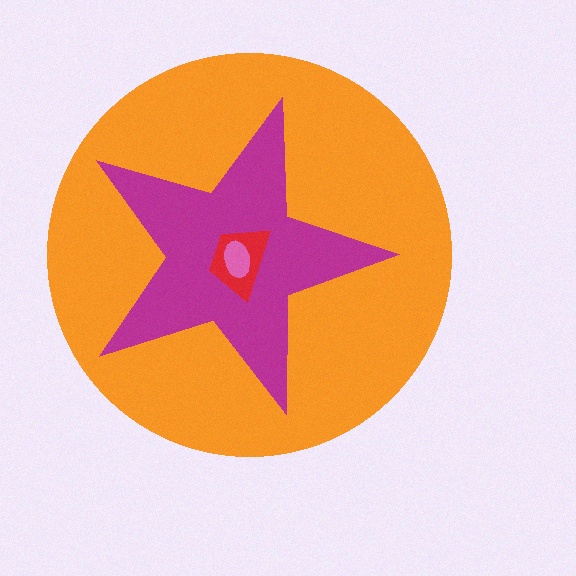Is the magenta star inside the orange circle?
Yes.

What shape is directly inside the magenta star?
The red trapezoid.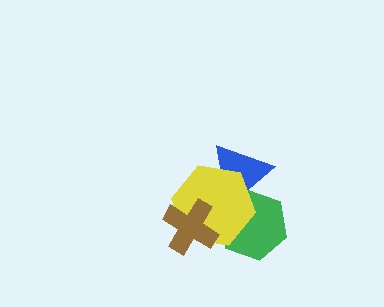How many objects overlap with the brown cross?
1 object overlaps with the brown cross.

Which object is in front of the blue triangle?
The yellow hexagon is in front of the blue triangle.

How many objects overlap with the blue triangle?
2 objects overlap with the blue triangle.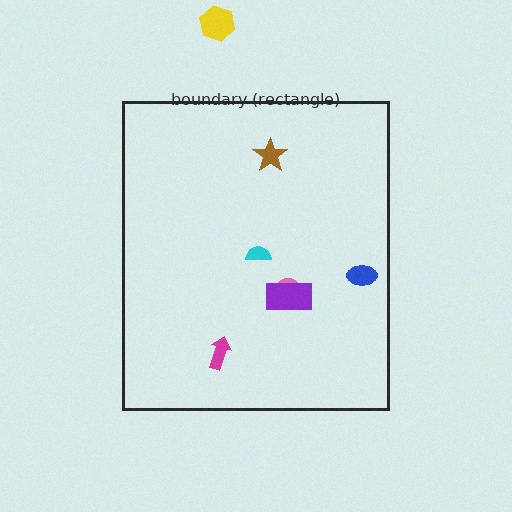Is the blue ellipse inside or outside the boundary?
Inside.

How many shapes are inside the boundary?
6 inside, 1 outside.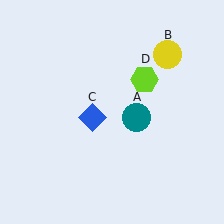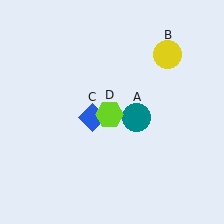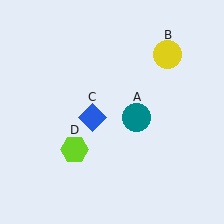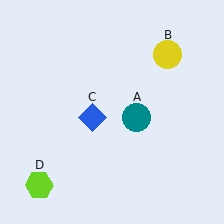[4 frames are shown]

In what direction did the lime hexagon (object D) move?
The lime hexagon (object D) moved down and to the left.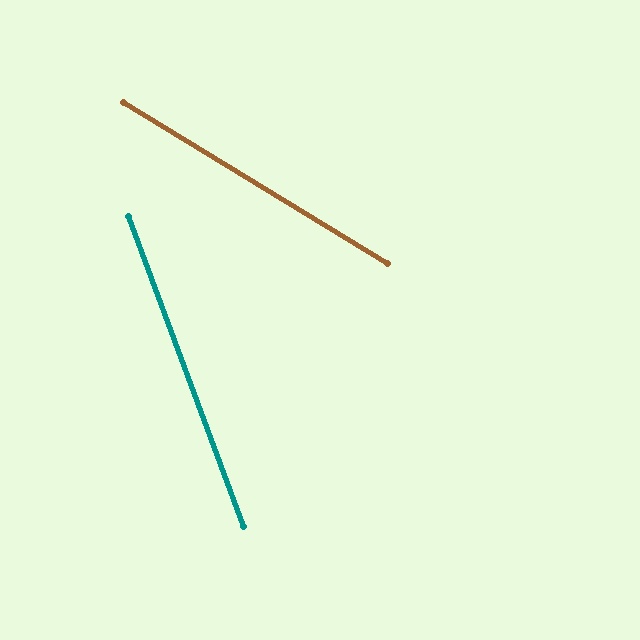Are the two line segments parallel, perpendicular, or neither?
Neither parallel nor perpendicular — they differ by about 38°.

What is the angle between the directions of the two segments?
Approximately 38 degrees.